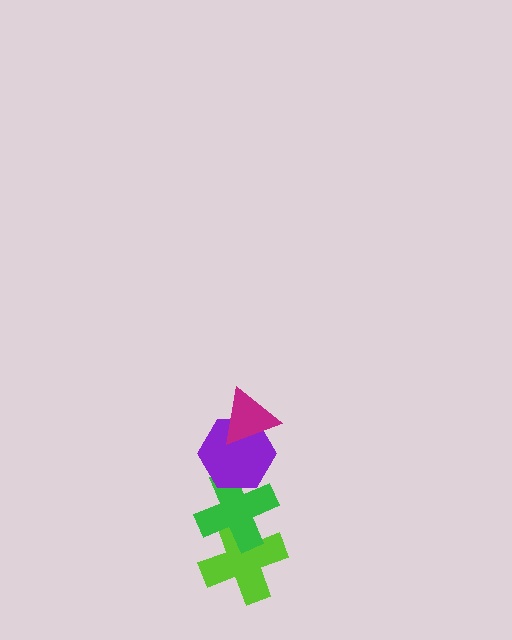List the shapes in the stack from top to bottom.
From top to bottom: the magenta triangle, the purple hexagon, the green cross, the lime cross.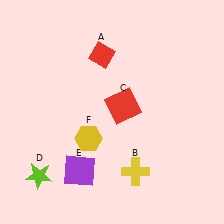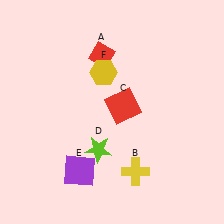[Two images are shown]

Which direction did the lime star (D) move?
The lime star (D) moved right.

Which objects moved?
The objects that moved are: the lime star (D), the yellow hexagon (F).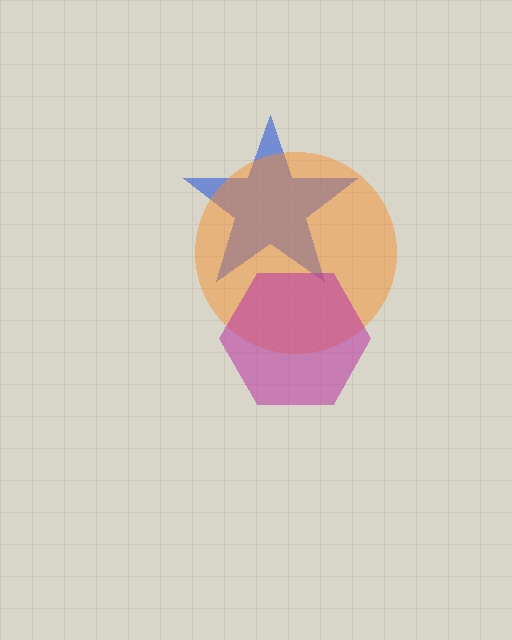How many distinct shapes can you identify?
There are 3 distinct shapes: a blue star, an orange circle, a magenta hexagon.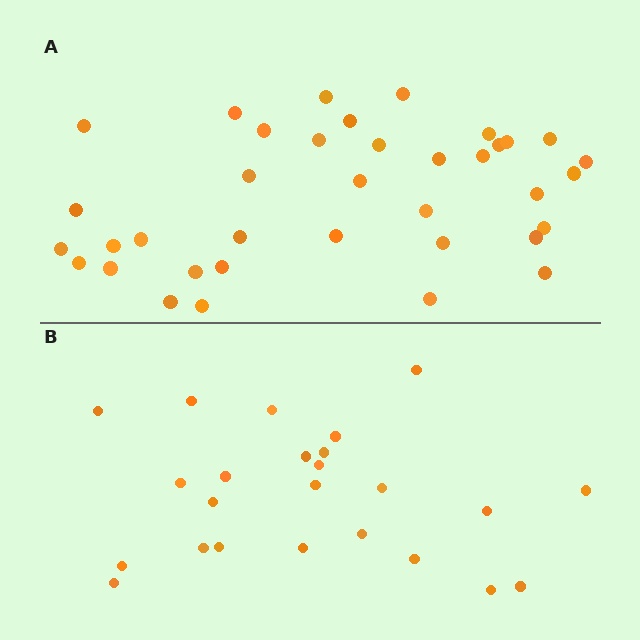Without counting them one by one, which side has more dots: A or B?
Region A (the top region) has more dots.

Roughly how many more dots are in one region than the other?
Region A has approximately 15 more dots than region B.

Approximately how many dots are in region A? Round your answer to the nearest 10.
About 40 dots. (The exact count is 37, which rounds to 40.)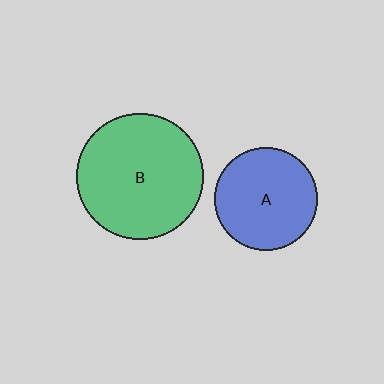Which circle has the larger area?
Circle B (green).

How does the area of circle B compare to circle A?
Approximately 1.5 times.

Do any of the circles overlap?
No, none of the circles overlap.